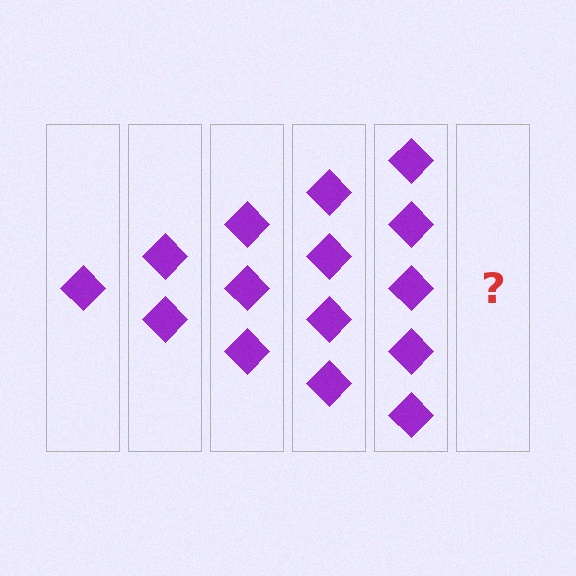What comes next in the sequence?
The next element should be 6 diamonds.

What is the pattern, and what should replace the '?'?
The pattern is that each step adds one more diamond. The '?' should be 6 diamonds.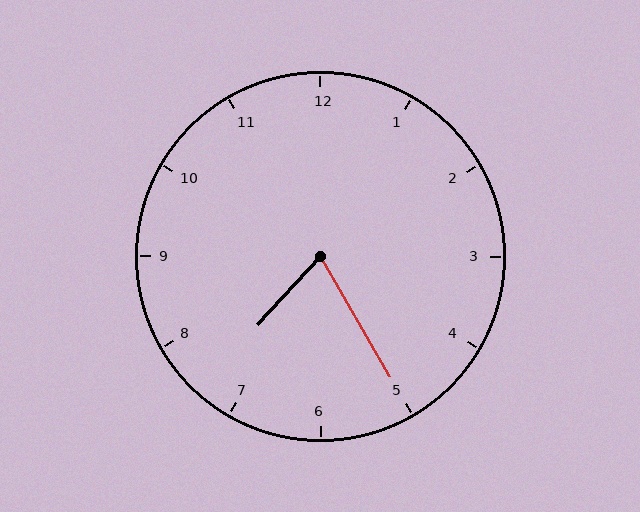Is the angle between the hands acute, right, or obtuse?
It is acute.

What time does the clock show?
7:25.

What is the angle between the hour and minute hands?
Approximately 72 degrees.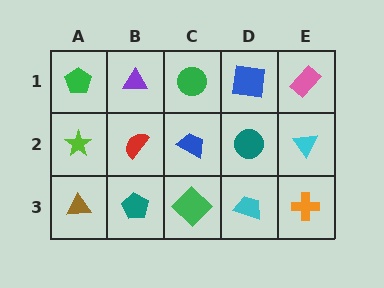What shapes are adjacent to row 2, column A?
A green pentagon (row 1, column A), a brown triangle (row 3, column A), a red semicircle (row 2, column B).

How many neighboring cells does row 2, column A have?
3.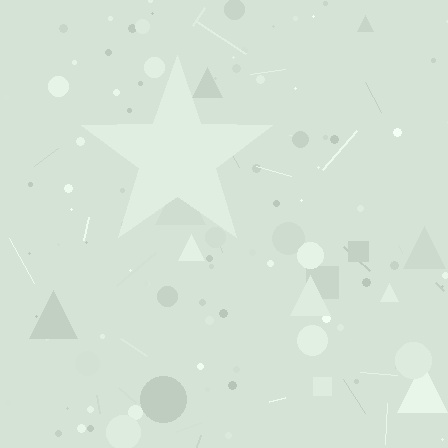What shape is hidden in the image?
A star is hidden in the image.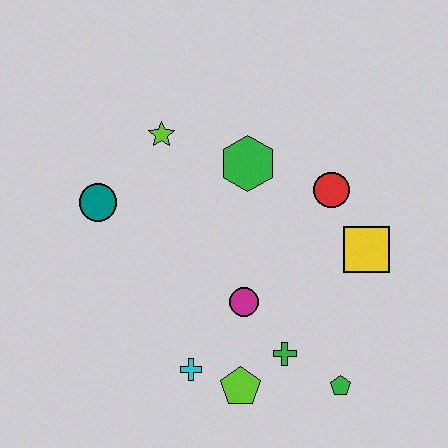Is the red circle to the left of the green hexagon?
No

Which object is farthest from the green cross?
The lime star is farthest from the green cross.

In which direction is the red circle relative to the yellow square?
The red circle is above the yellow square.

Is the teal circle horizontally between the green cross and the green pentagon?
No